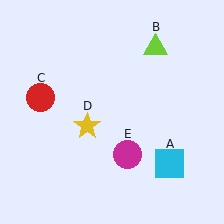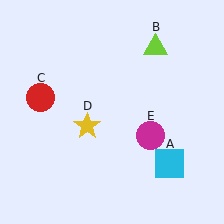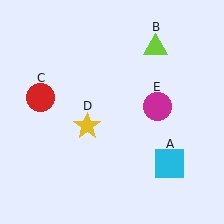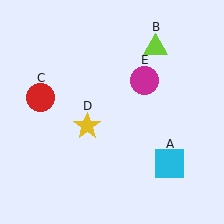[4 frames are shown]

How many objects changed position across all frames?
1 object changed position: magenta circle (object E).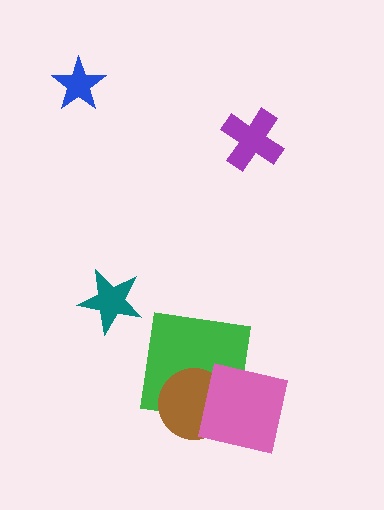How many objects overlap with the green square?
2 objects overlap with the green square.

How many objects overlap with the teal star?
0 objects overlap with the teal star.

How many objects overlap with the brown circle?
2 objects overlap with the brown circle.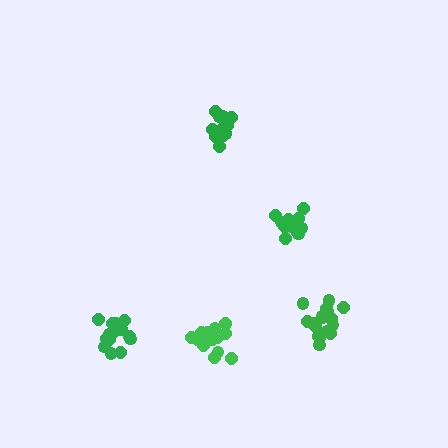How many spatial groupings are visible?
There are 5 spatial groupings.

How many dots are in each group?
Group 1: 16 dots, Group 2: 16 dots, Group 3: 14 dots, Group 4: 19 dots, Group 5: 18 dots (83 total).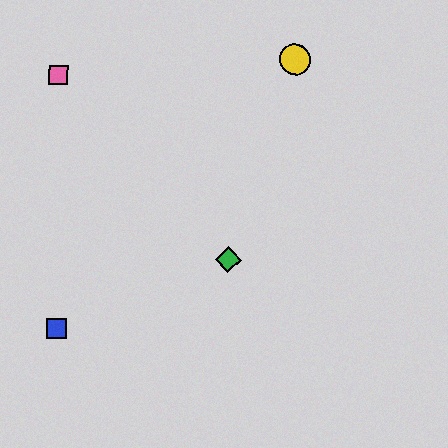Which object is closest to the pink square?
The yellow circle is closest to the pink square.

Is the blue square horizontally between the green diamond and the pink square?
Yes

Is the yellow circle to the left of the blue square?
No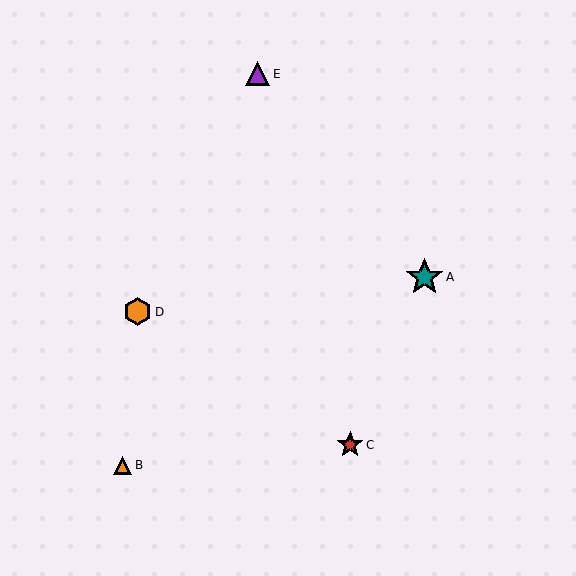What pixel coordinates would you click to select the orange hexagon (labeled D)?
Click at (138, 312) to select the orange hexagon D.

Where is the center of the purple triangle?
The center of the purple triangle is at (258, 74).